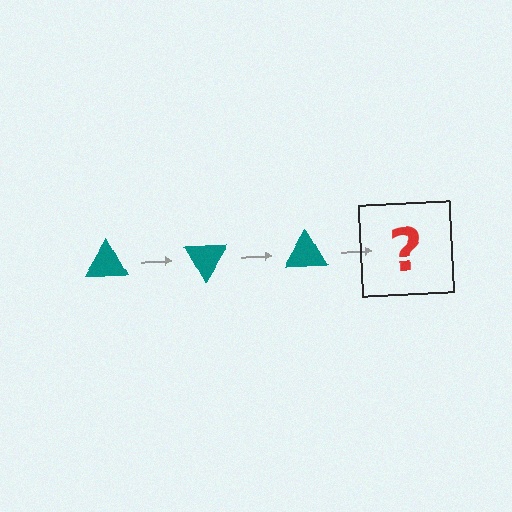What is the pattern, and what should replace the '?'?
The pattern is that the triangle rotates 60 degrees each step. The '?' should be a teal triangle rotated 180 degrees.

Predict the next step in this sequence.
The next step is a teal triangle rotated 180 degrees.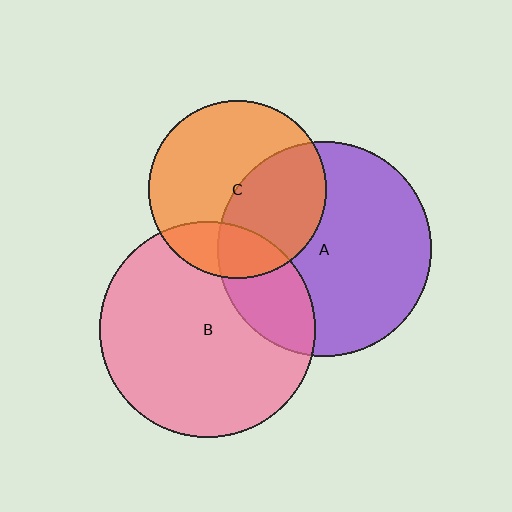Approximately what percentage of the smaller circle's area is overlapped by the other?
Approximately 25%.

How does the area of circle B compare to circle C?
Approximately 1.5 times.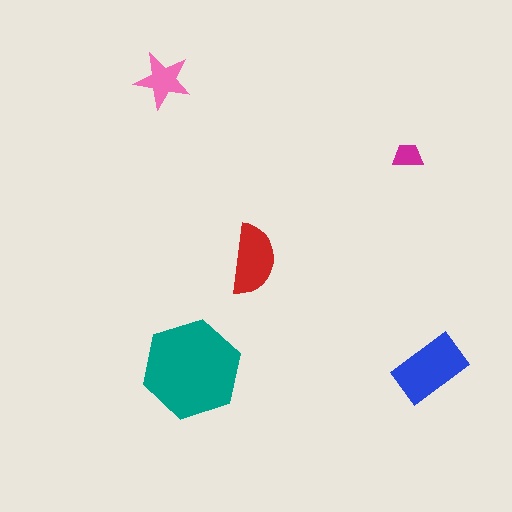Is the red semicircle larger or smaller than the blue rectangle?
Smaller.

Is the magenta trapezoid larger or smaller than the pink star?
Smaller.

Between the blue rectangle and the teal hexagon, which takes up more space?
The teal hexagon.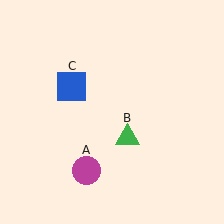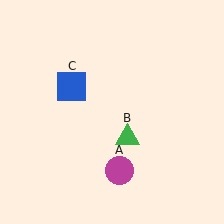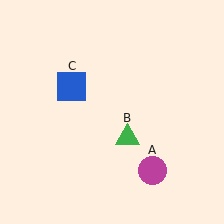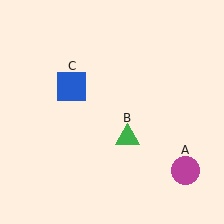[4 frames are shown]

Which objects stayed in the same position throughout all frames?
Green triangle (object B) and blue square (object C) remained stationary.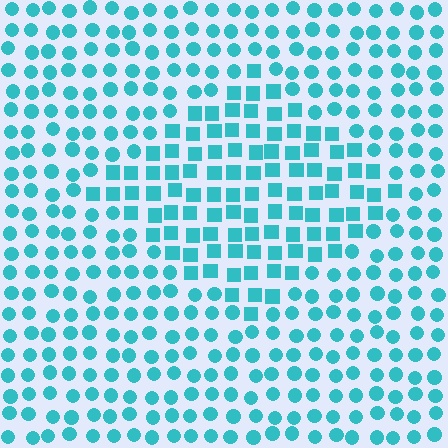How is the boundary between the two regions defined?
The boundary is defined by a change in element shape: squares inside vs. circles outside. All elements share the same color and spacing.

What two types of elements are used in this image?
The image uses squares inside the diamond region and circles outside it.